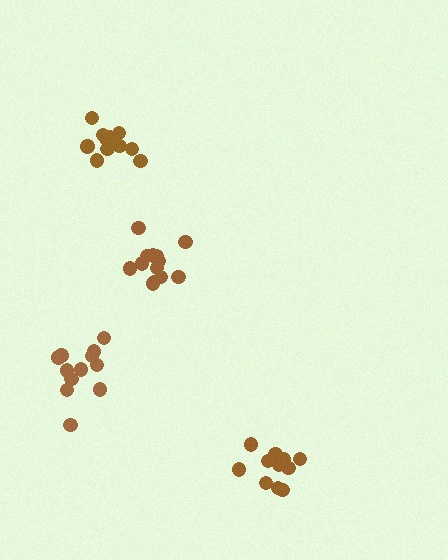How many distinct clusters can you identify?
There are 4 distinct clusters.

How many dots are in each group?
Group 1: 11 dots, Group 2: 13 dots, Group 3: 13 dots, Group 4: 12 dots (49 total).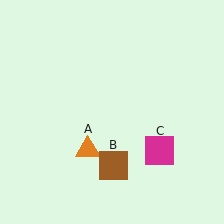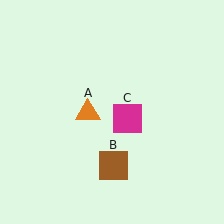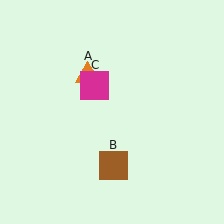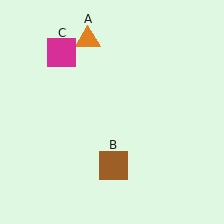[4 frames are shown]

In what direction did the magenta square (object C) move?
The magenta square (object C) moved up and to the left.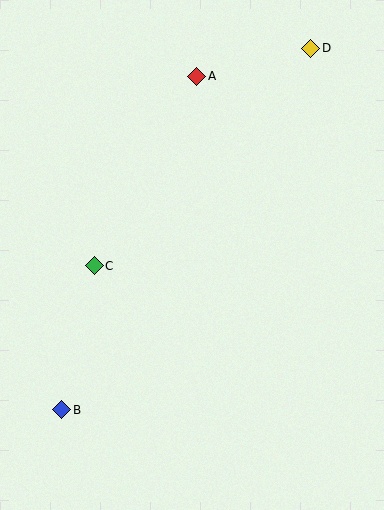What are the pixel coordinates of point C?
Point C is at (94, 266).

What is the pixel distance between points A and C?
The distance between A and C is 215 pixels.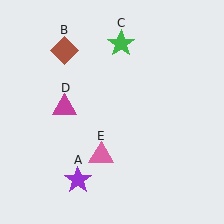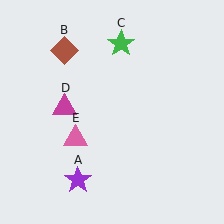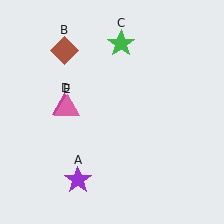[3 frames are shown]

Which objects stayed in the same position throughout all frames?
Purple star (object A) and brown diamond (object B) and green star (object C) and magenta triangle (object D) remained stationary.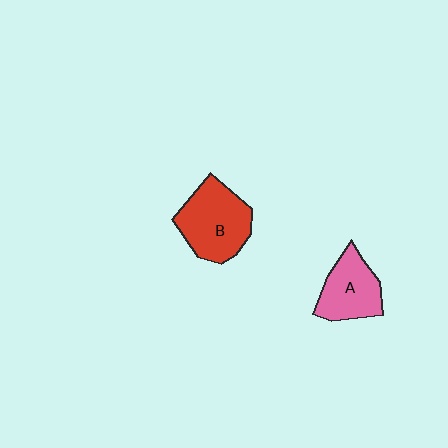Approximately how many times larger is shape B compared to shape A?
Approximately 1.3 times.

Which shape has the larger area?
Shape B (red).